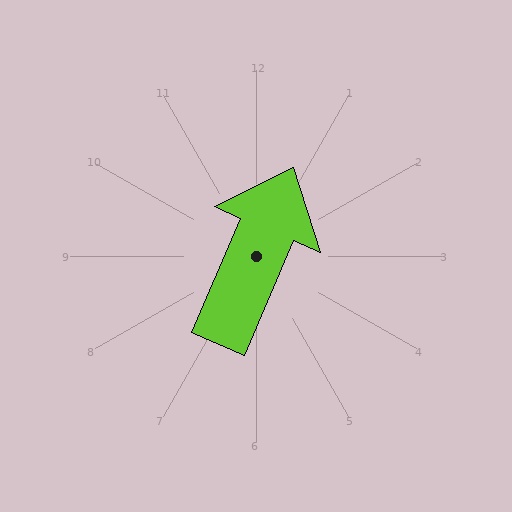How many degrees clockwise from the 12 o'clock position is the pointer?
Approximately 23 degrees.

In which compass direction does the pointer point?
Northeast.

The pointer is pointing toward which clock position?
Roughly 1 o'clock.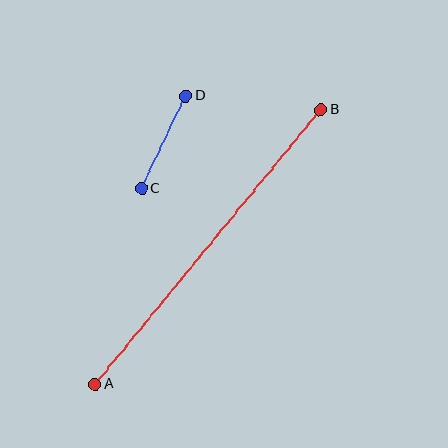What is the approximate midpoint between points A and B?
The midpoint is at approximately (208, 247) pixels.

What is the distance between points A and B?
The distance is approximately 355 pixels.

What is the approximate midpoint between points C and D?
The midpoint is at approximately (164, 142) pixels.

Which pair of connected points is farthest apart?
Points A and B are farthest apart.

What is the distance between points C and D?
The distance is approximately 103 pixels.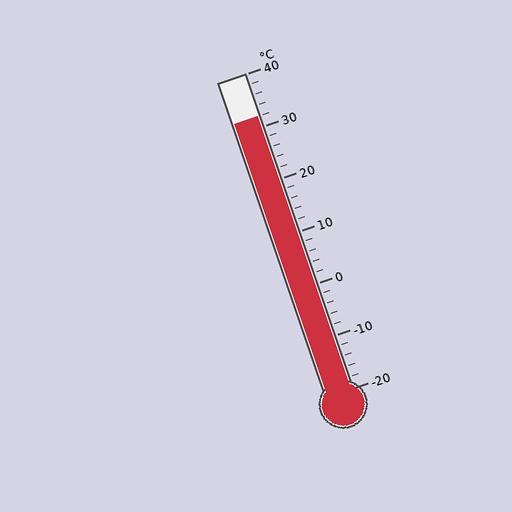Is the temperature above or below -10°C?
The temperature is above -10°C.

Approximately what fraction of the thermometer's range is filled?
The thermometer is filled to approximately 85% of its range.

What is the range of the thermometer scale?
The thermometer scale ranges from -20°C to 40°C.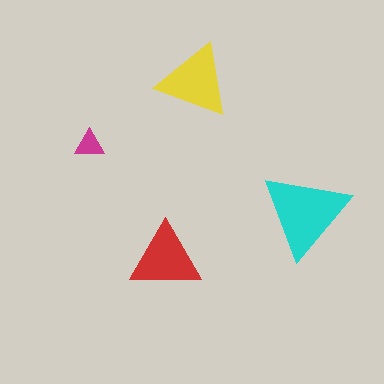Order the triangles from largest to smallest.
the cyan one, the yellow one, the red one, the magenta one.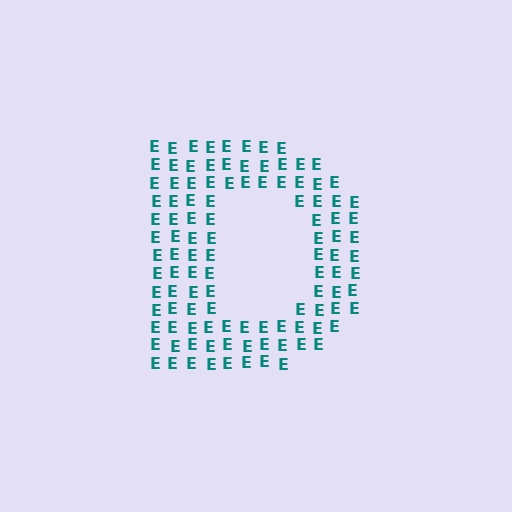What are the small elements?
The small elements are letter E's.